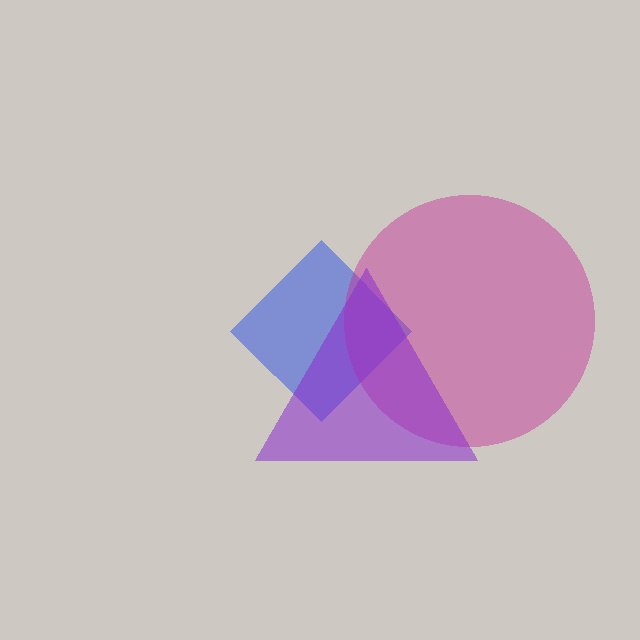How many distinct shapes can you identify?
There are 3 distinct shapes: a blue diamond, a magenta circle, a purple triangle.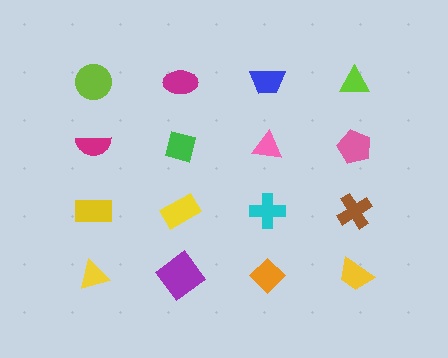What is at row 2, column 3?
A pink triangle.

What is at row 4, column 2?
A purple diamond.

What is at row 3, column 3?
A cyan cross.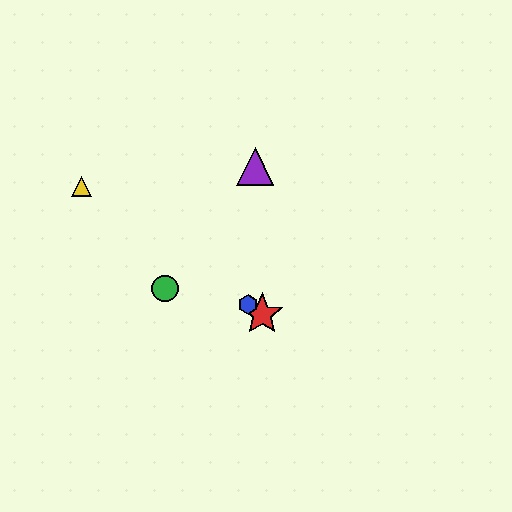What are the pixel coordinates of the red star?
The red star is at (262, 314).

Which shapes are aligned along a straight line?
The red star, the blue hexagon, the yellow triangle are aligned along a straight line.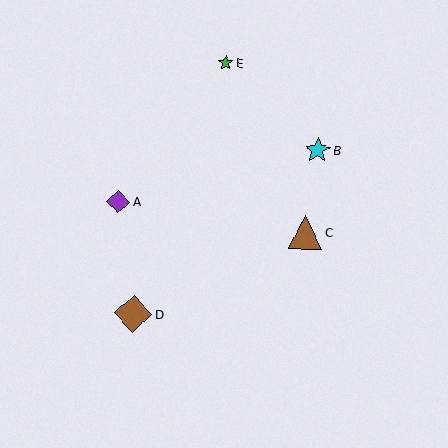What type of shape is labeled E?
Shape E is a green star.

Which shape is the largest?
The brown diamond (labeled D) is the largest.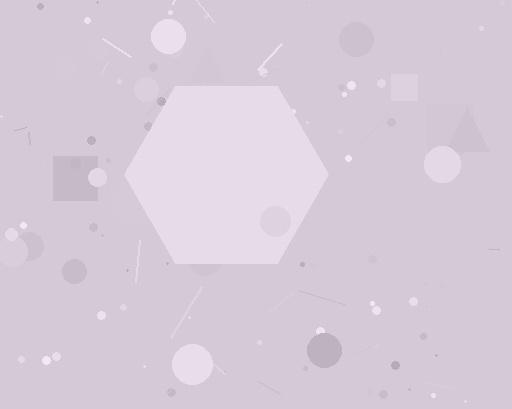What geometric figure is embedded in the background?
A hexagon is embedded in the background.